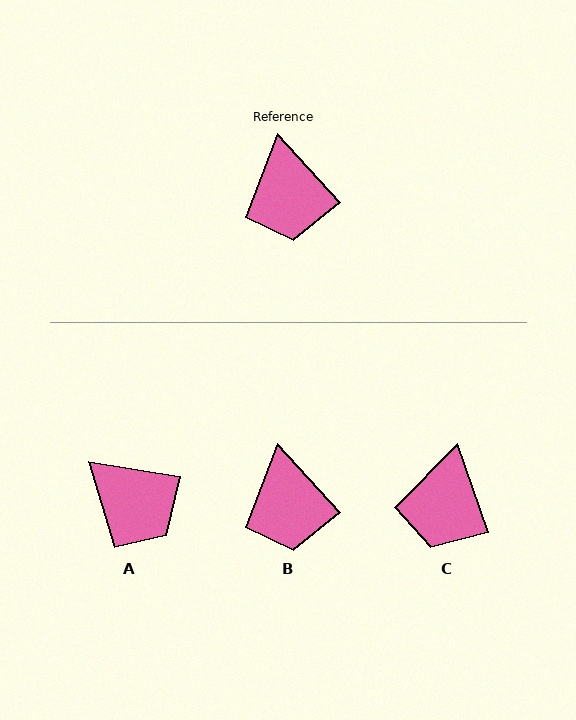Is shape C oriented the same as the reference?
No, it is off by about 24 degrees.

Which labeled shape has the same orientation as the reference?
B.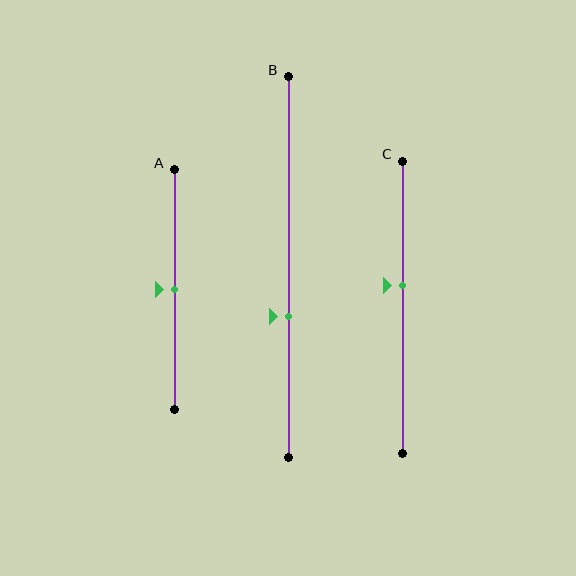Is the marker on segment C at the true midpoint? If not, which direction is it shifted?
No, the marker on segment C is shifted upward by about 7% of the segment length.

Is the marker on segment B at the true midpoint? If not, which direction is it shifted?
No, the marker on segment B is shifted downward by about 13% of the segment length.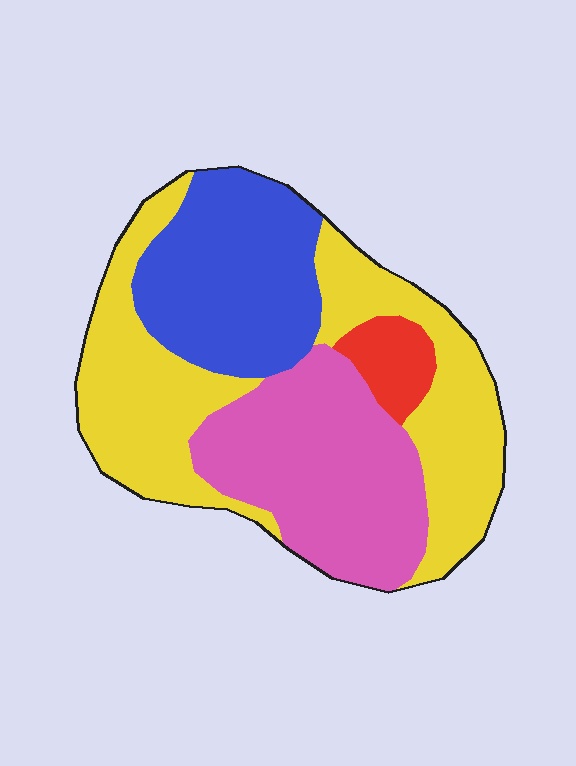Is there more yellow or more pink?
Yellow.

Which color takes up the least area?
Red, at roughly 5%.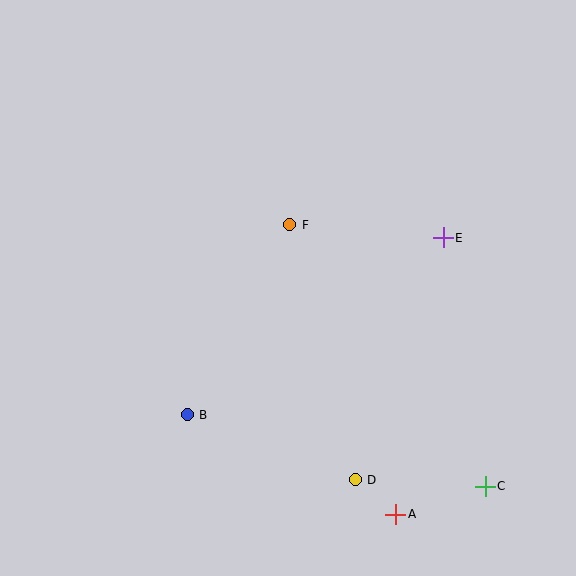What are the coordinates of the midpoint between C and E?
The midpoint between C and E is at (464, 362).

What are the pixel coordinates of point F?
Point F is at (290, 225).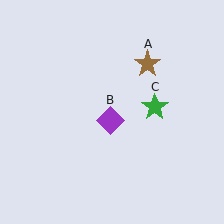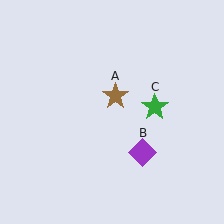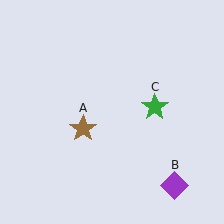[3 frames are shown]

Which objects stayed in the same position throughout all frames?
Green star (object C) remained stationary.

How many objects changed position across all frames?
2 objects changed position: brown star (object A), purple diamond (object B).